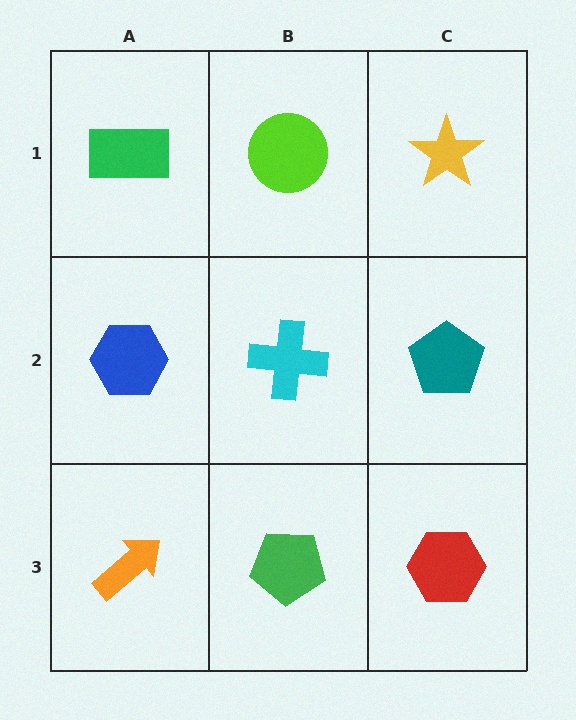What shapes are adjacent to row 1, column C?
A teal pentagon (row 2, column C), a lime circle (row 1, column B).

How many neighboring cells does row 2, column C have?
3.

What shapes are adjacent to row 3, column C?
A teal pentagon (row 2, column C), a green pentagon (row 3, column B).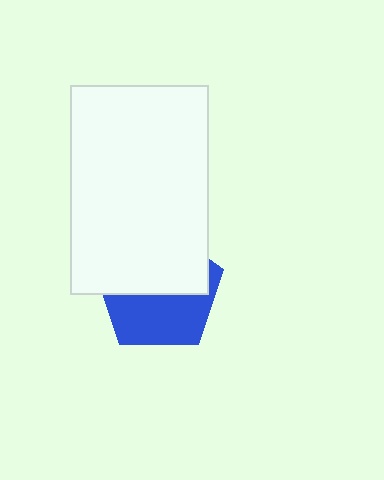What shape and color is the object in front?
The object in front is a white rectangle.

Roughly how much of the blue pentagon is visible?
About half of it is visible (roughly 47%).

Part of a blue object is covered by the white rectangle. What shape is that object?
It is a pentagon.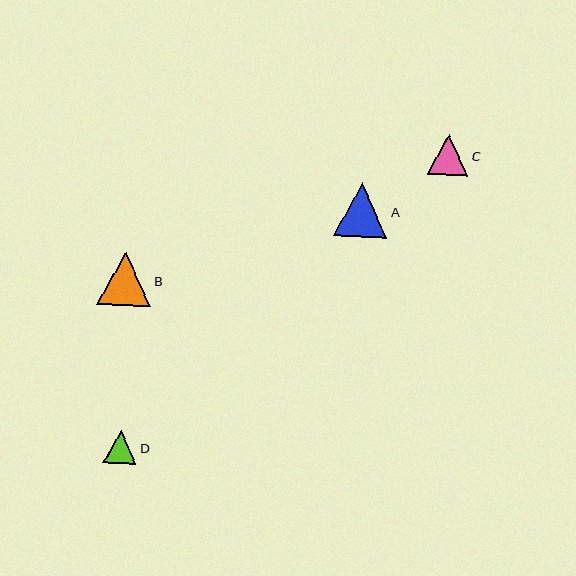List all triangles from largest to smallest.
From largest to smallest: B, A, C, D.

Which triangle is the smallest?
Triangle D is the smallest with a size of approximately 33 pixels.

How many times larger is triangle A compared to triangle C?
Triangle A is approximately 1.3 times the size of triangle C.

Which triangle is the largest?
Triangle B is the largest with a size of approximately 54 pixels.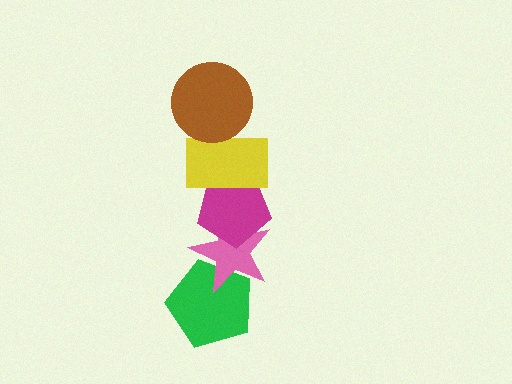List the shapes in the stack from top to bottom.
From top to bottom: the brown circle, the yellow rectangle, the magenta pentagon, the pink star, the green pentagon.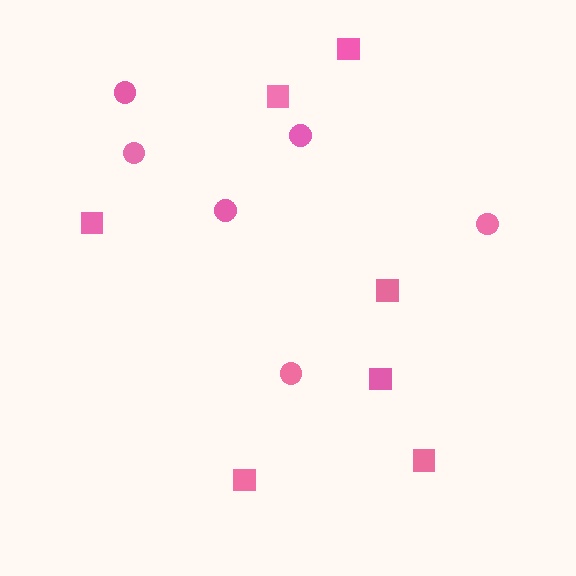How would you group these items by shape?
There are 2 groups: one group of circles (6) and one group of squares (7).